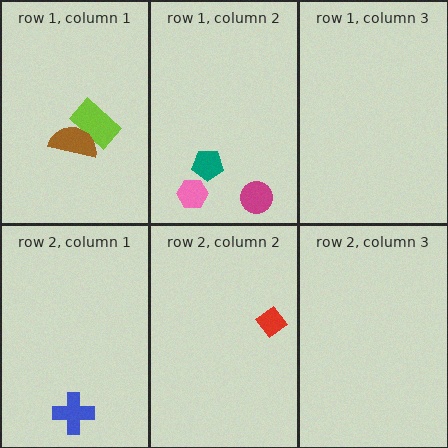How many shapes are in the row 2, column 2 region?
1.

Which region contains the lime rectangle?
The row 1, column 1 region.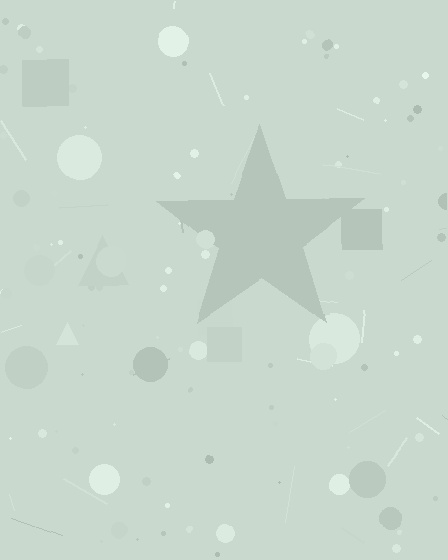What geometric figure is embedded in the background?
A star is embedded in the background.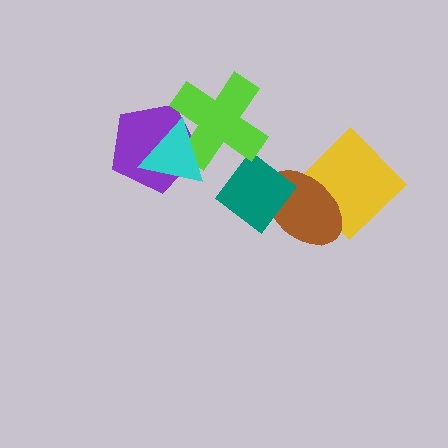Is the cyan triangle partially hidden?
No, no other shape covers it.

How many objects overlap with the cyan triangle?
2 objects overlap with the cyan triangle.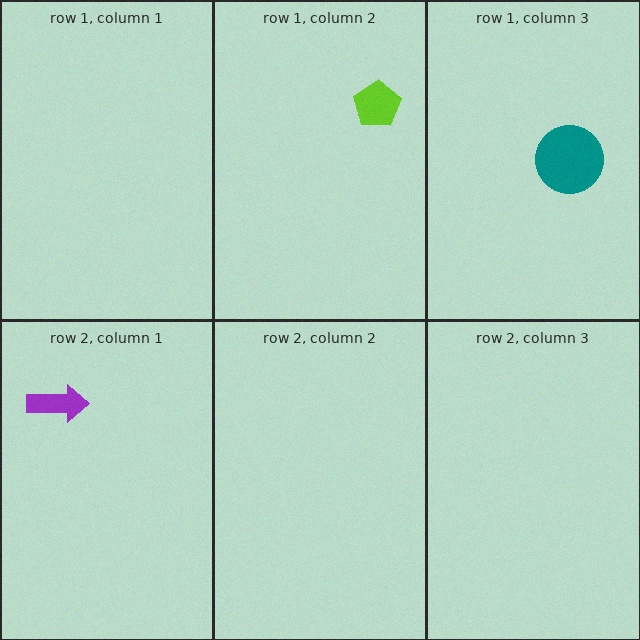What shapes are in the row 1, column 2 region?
The lime pentagon.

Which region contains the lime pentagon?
The row 1, column 2 region.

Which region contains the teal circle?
The row 1, column 3 region.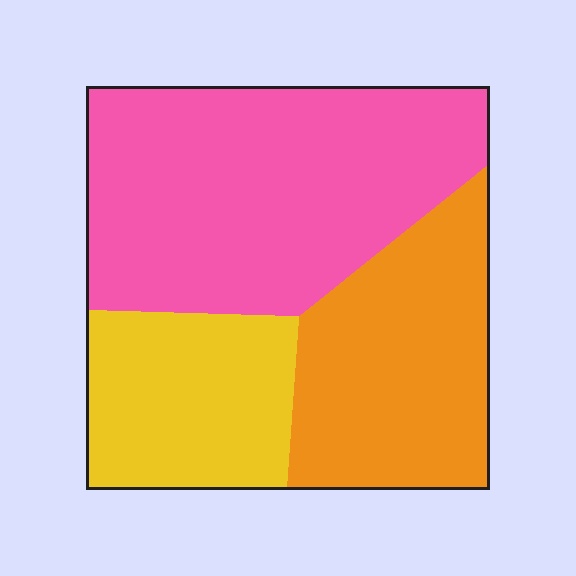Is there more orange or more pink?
Pink.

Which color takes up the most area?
Pink, at roughly 50%.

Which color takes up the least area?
Yellow, at roughly 20%.